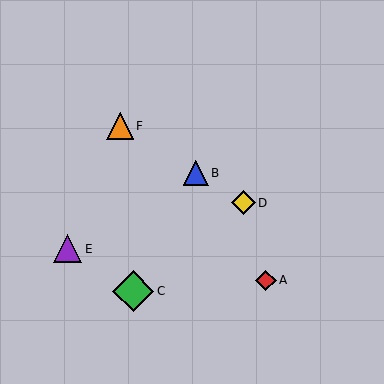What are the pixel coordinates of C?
Object C is at (133, 291).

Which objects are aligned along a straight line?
Objects B, D, F are aligned along a straight line.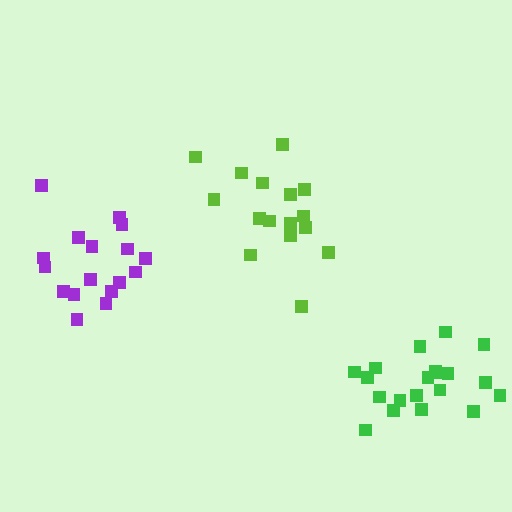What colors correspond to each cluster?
The clusters are colored: purple, lime, green.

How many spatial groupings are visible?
There are 3 spatial groupings.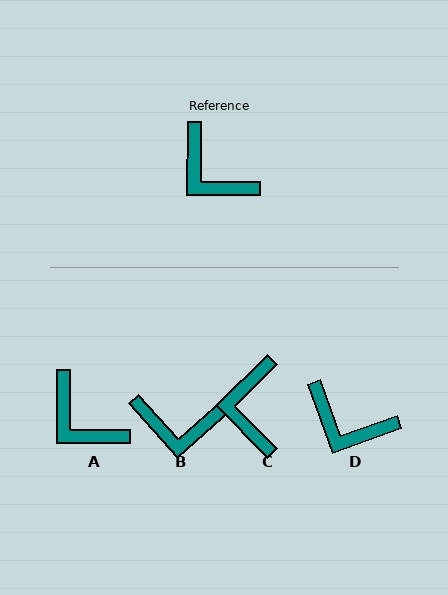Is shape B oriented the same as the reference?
No, it is off by about 42 degrees.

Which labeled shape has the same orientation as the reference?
A.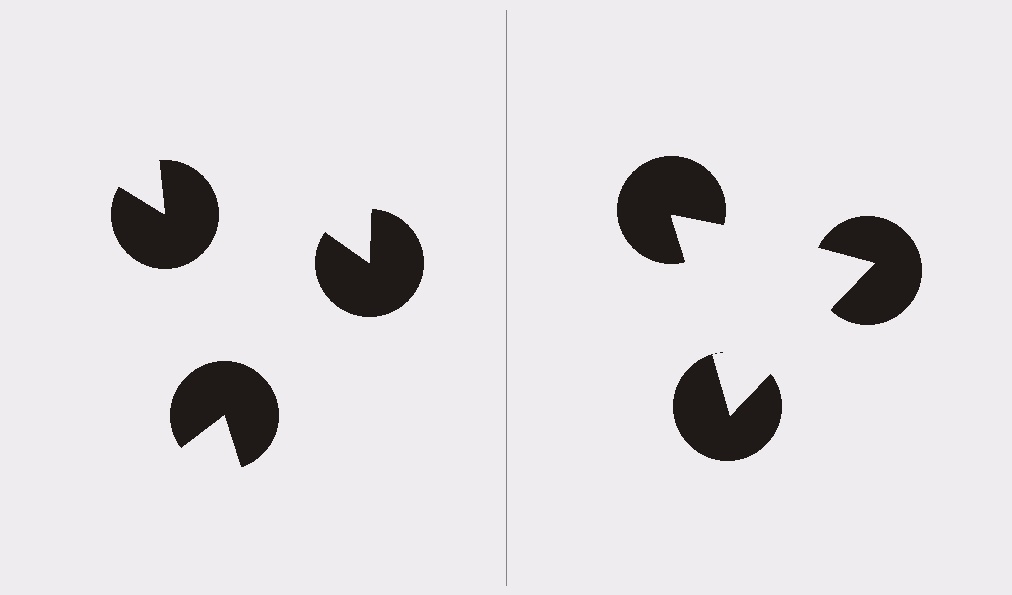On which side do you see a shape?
An illusory triangle appears on the right side. On the left side the wedge cuts are rotated, so no coherent shape forms.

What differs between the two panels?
The pac-man discs are positioned identically on both sides; only the wedge orientations differ. On the right they align to a triangle; on the left they are misaligned.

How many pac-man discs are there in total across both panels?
6 — 3 on each side.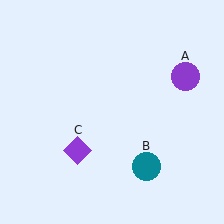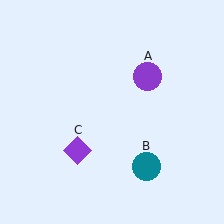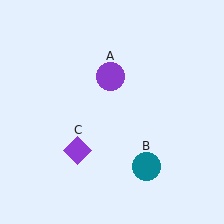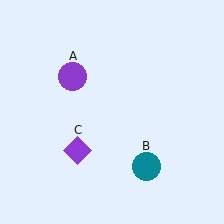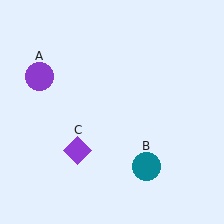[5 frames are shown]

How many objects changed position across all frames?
1 object changed position: purple circle (object A).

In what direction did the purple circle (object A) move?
The purple circle (object A) moved left.